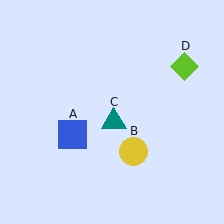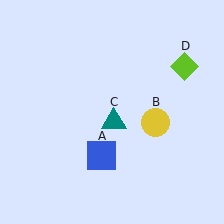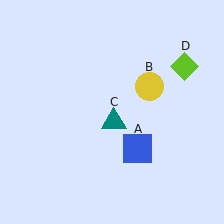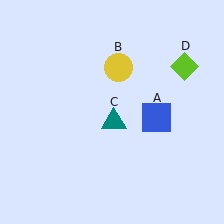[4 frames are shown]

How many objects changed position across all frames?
2 objects changed position: blue square (object A), yellow circle (object B).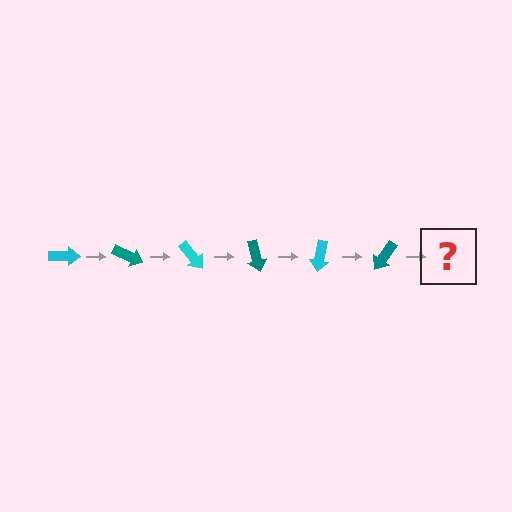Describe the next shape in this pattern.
It should be a cyan arrow, rotated 150 degrees from the start.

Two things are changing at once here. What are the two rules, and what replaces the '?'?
The two rules are that it rotates 25 degrees each step and the color cycles through cyan and teal. The '?' should be a cyan arrow, rotated 150 degrees from the start.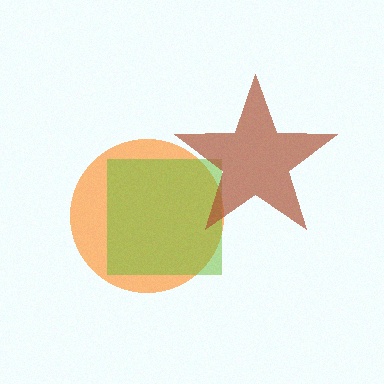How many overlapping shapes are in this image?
There are 3 overlapping shapes in the image.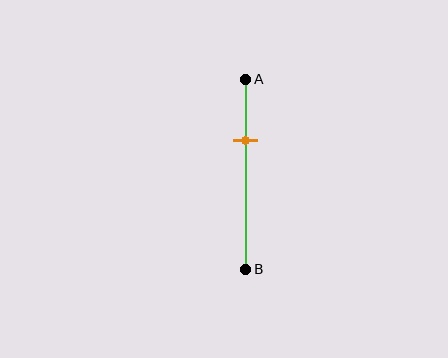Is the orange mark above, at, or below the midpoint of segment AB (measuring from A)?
The orange mark is above the midpoint of segment AB.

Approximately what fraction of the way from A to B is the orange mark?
The orange mark is approximately 30% of the way from A to B.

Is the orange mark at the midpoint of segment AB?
No, the mark is at about 30% from A, not at the 50% midpoint.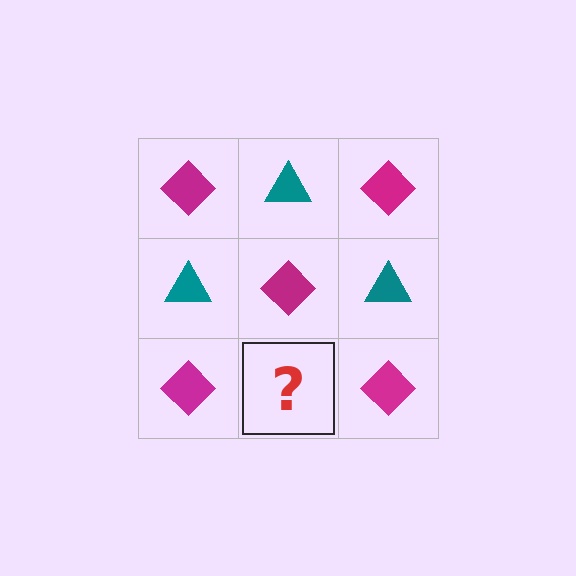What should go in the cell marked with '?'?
The missing cell should contain a teal triangle.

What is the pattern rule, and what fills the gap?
The rule is that it alternates magenta diamond and teal triangle in a checkerboard pattern. The gap should be filled with a teal triangle.